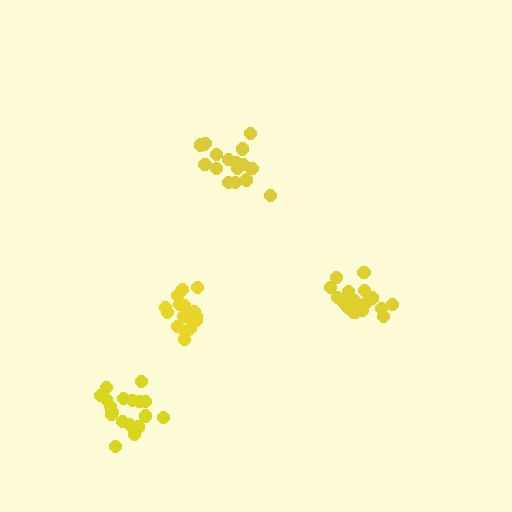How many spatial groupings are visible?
There are 4 spatial groupings.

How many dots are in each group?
Group 1: 17 dots, Group 2: 17 dots, Group 3: 16 dots, Group 4: 19 dots (69 total).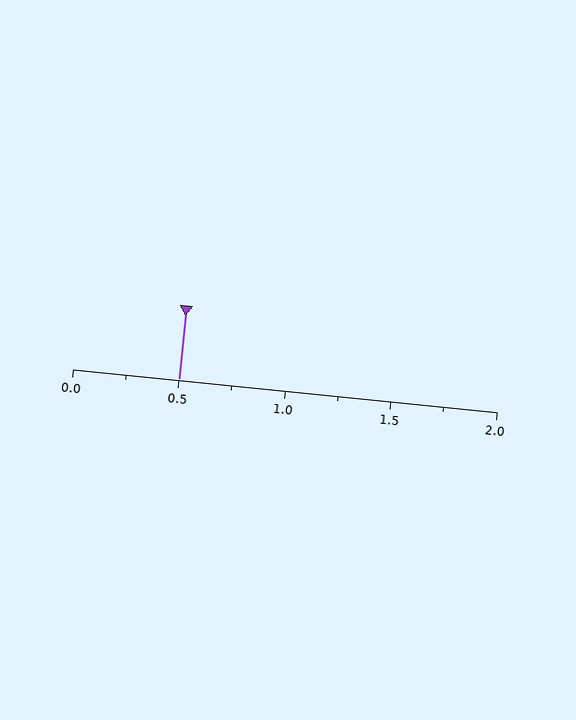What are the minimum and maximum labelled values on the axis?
The axis runs from 0.0 to 2.0.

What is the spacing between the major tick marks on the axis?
The major ticks are spaced 0.5 apart.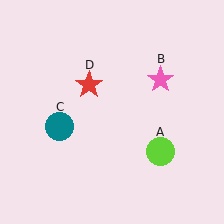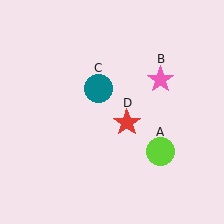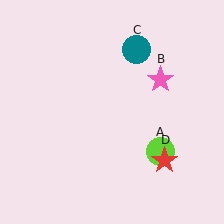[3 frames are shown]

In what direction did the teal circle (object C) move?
The teal circle (object C) moved up and to the right.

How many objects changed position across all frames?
2 objects changed position: teal circle (object C), red star (object D).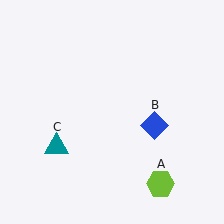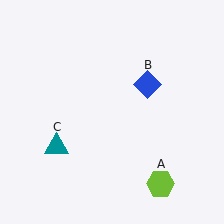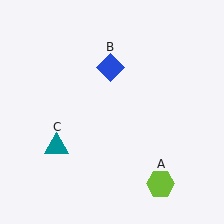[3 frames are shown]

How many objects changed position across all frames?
1 object changed position: blue diamond (object B).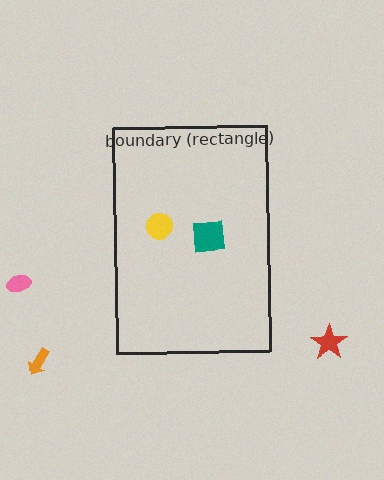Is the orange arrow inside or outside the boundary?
Outside.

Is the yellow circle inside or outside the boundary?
Inside.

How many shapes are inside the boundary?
2 inside, 3 outside.